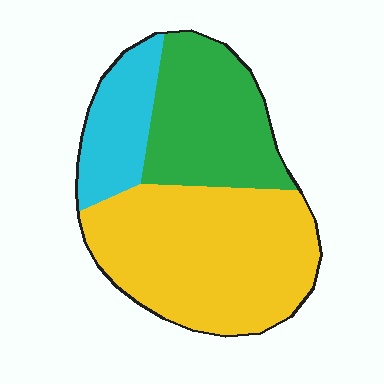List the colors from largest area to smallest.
From largest to smallest: yellow, green, cyan.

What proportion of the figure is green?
Green covers roughly 30% of the figure.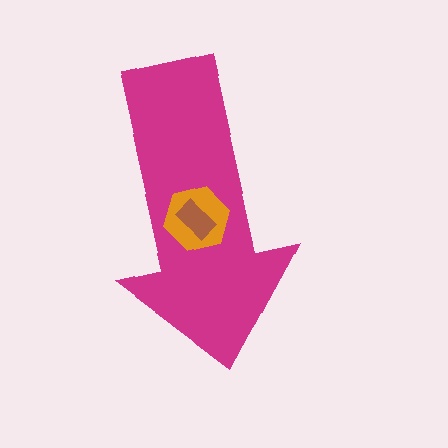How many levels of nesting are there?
3.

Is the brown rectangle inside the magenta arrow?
Yes.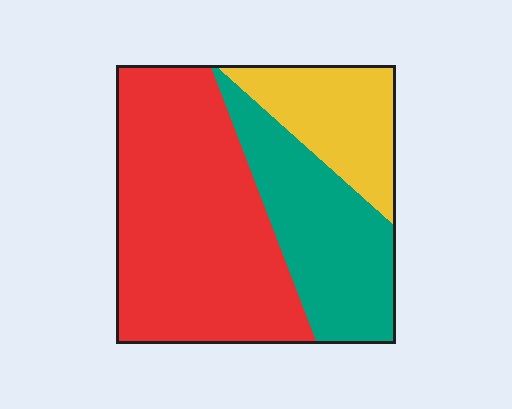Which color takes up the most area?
Red, at roughly 55%.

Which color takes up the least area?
Yellow, at roughly 20%.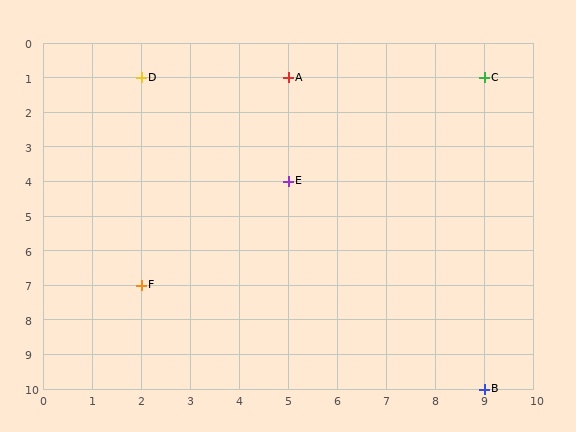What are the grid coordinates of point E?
Point E is at grid coordinates (5, 4).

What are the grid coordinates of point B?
Point B is at grid coordinates (9, 10).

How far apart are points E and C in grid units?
Points E and C are 4 columns and 3 rows apart (about 5.0 grid units diagonally).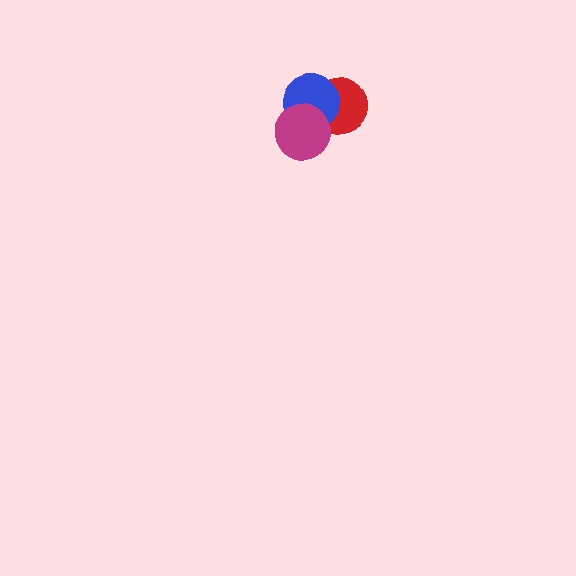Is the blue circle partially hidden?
Yes, it is partially covered by another shape.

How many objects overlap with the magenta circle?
2 objects overlap with the magenta circle.